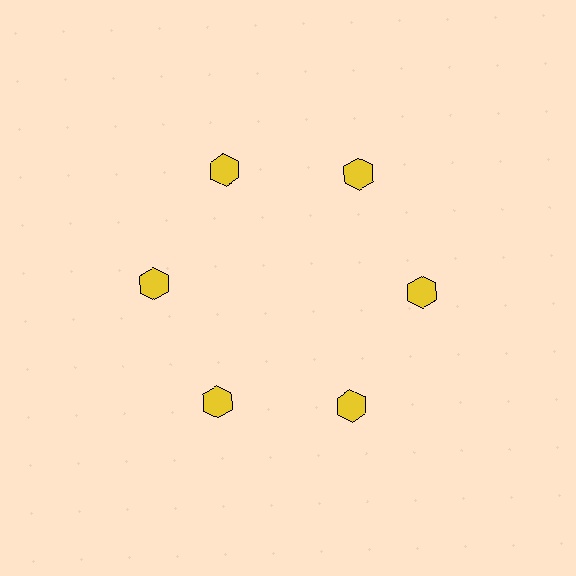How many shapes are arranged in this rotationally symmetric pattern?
There are 6 shapes, arranged in 6 groups of 1.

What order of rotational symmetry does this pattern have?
This pattern has 6-fold rotational symmetry.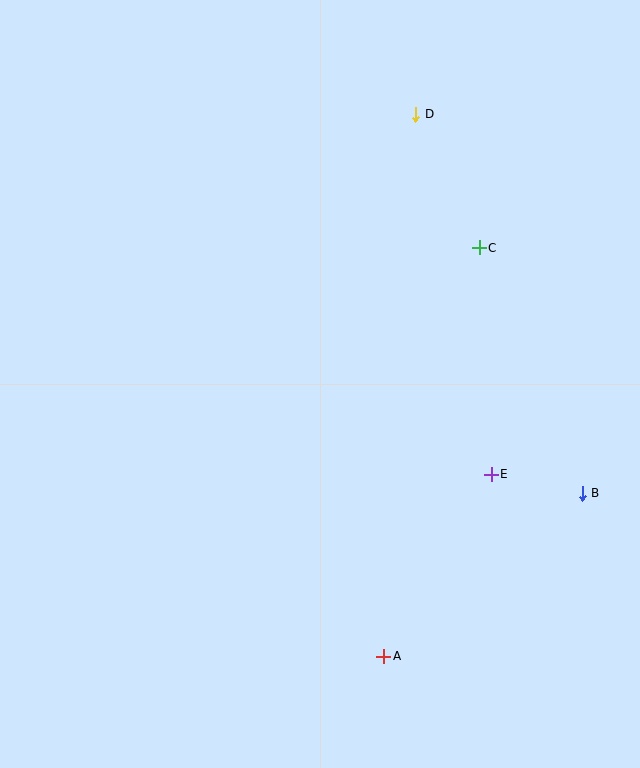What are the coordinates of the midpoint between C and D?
The midpoint between C and D is at (448, 181).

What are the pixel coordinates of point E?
Point E is at (491, 474).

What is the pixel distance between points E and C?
The distance between E and C is 227 pixels.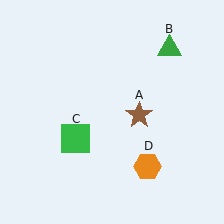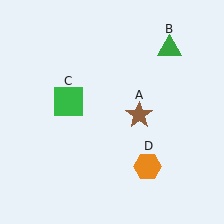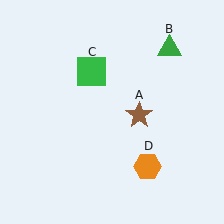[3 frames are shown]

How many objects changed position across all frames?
1 object changed position: green square (object C).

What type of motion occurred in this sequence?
The green square (object C) rotated clockwise around the center of the scene.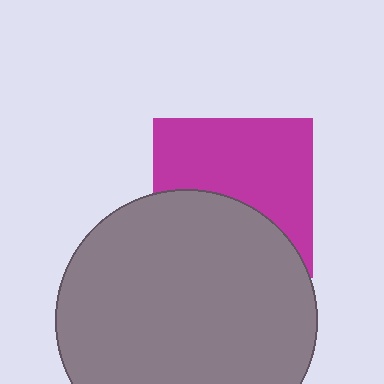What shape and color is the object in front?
The object in front is a gray circle.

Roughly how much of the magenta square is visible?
About half of it is visible (roughly 58%).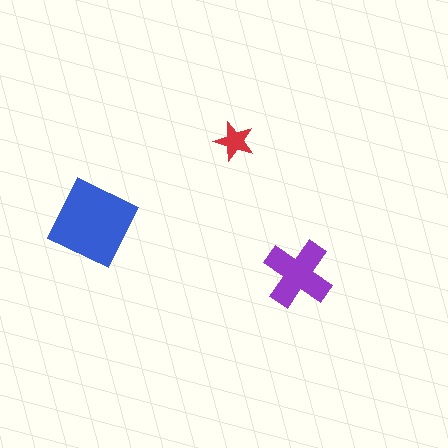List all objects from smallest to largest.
The red star, the purple cross, the blue square.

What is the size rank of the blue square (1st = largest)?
1st.